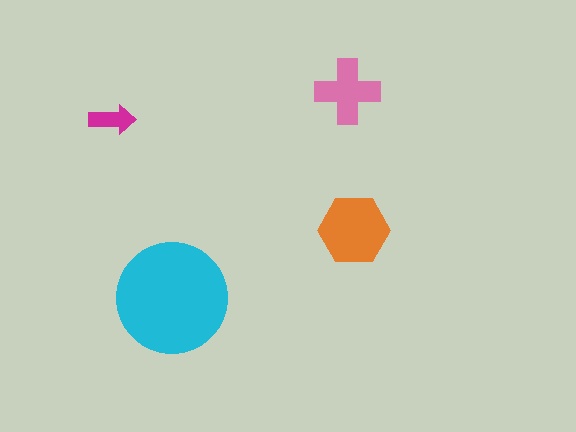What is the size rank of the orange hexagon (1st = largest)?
2nd.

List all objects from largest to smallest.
The cyan circle, the orange hexagon, the pink cross, the magenta arrow.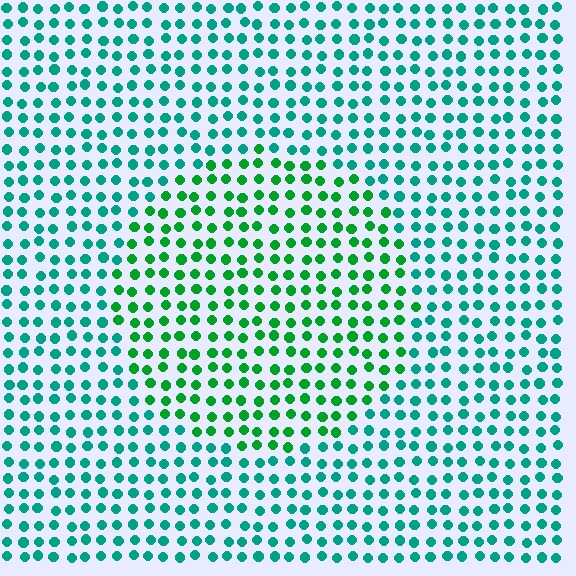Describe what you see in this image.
The image is filled with small teal elements in a uniform arrangement. A circle-shaped region is visible where the elements are tinted to a slightly different hue, forming a subtle color boundary.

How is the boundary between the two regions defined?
The boundary is defined purely by a slight shift in hue (about 37 degrees). Spacing, size, and orientation are identical on both sides.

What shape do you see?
I see a circle.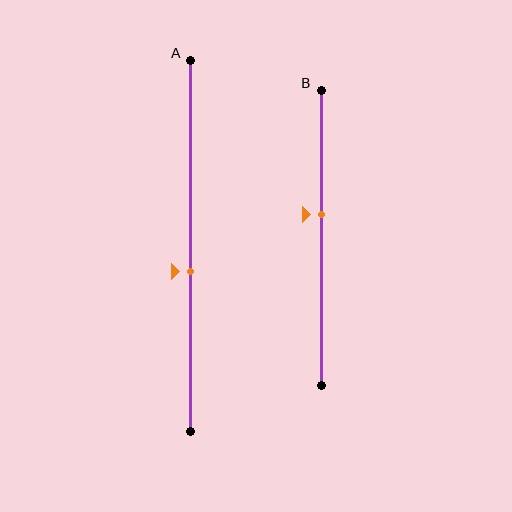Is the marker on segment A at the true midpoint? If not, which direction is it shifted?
No, the marker on segment A is shifted downward by about 7% of the segment length.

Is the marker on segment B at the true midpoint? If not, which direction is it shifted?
No, the marker on segment B is shifted upward by about 8% of the segment length.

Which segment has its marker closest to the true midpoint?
Segment A has its marker closest to the true midpoint.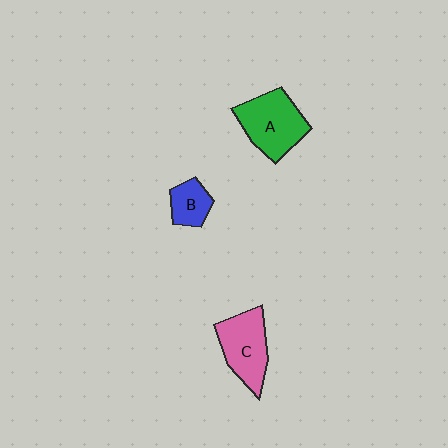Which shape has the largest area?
Shape A (green).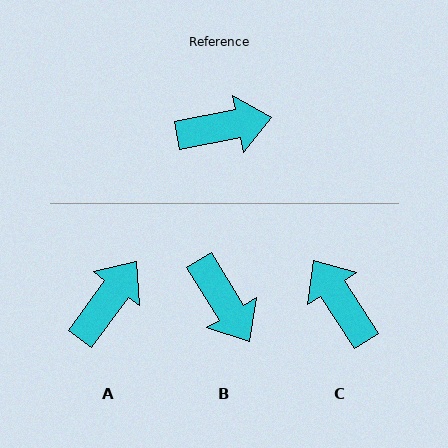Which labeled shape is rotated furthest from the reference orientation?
C, about 112 degrees away.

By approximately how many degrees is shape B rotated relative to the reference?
Approximately 70 degrees clockwise.